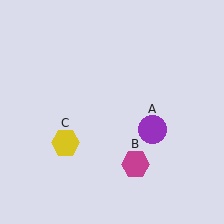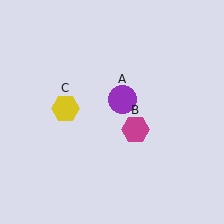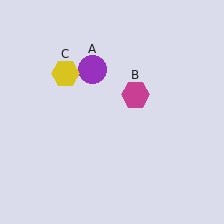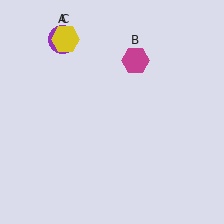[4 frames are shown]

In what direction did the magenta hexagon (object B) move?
The magenta hexagon (object B) moved up.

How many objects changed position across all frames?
3 objects changed position: purple circle (object A), magenta hexagon (object B), yellow hexagon (object C).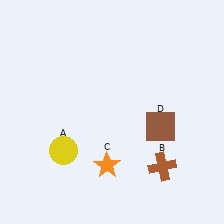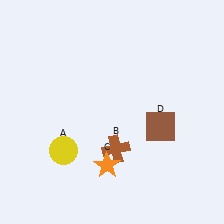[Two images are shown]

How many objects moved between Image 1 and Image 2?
1 object moved between the two images.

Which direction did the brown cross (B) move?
The brown cross (B) moved left.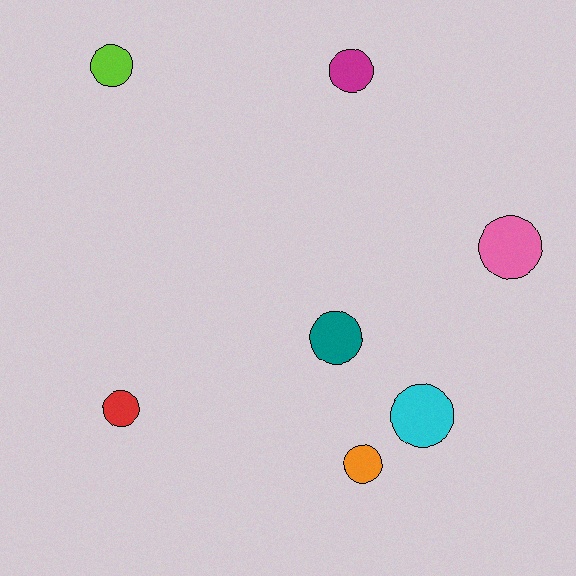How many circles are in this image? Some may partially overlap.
There are 7 circles.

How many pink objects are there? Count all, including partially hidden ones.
There is 1 pink object.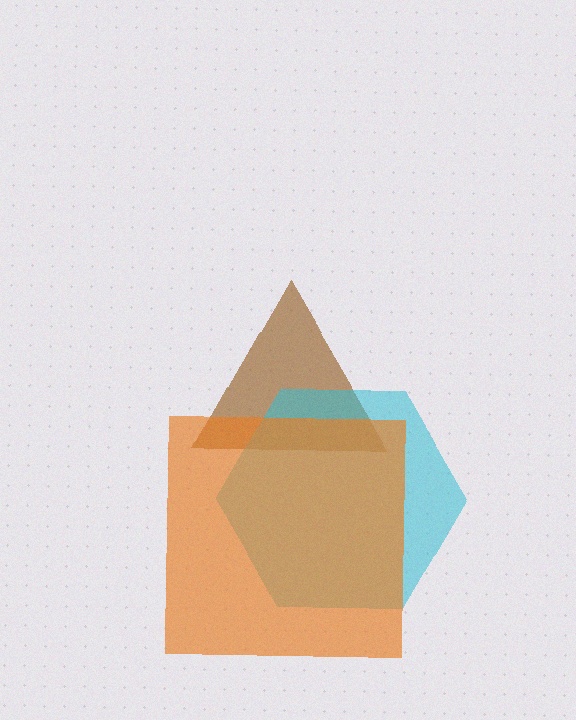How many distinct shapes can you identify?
There are 3 distinct shapes: a brown triangle, a cyan hexagon, an orange square.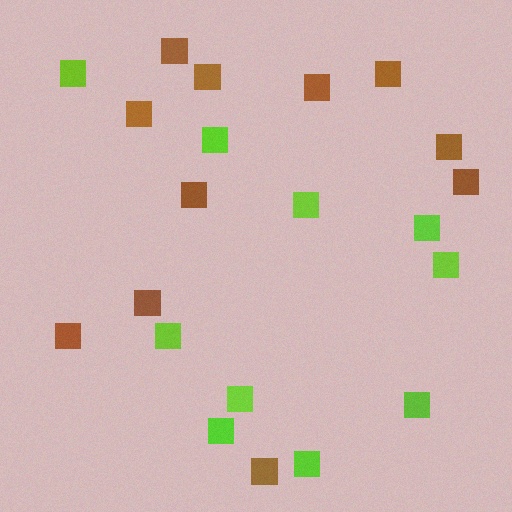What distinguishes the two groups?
There are 2 groups: one group of brown squares (11) and one group of lime squares (10).